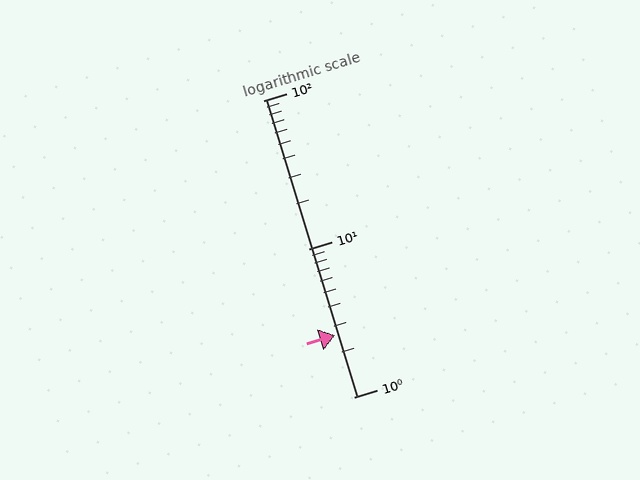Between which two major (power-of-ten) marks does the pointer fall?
The pointer is between 1 and 10.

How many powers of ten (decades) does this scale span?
The scale spans 2 decades, from 1 to 100.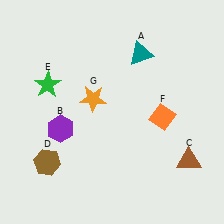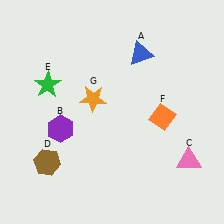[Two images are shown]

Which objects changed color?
A changed from teal to blue. C changed from brown to pink.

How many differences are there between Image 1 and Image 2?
There are 2 differences between the two images.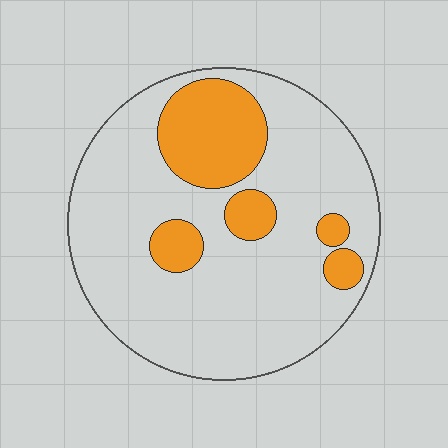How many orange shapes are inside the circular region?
5.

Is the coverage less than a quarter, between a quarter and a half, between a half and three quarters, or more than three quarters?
Less than a quarter.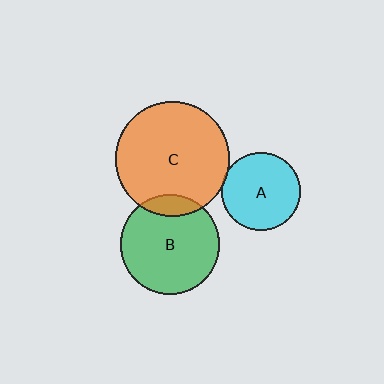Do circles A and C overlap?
Yes.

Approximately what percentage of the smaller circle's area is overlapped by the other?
Approximately 5%.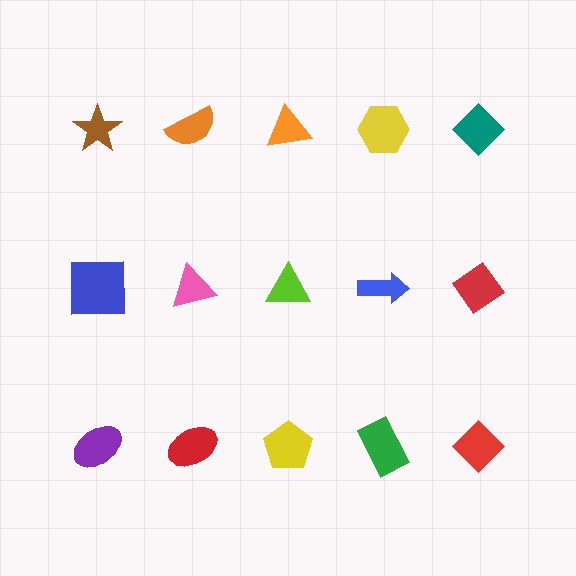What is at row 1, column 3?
An orange triangle.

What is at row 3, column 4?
A green rectangle.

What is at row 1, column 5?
A teal diamond.